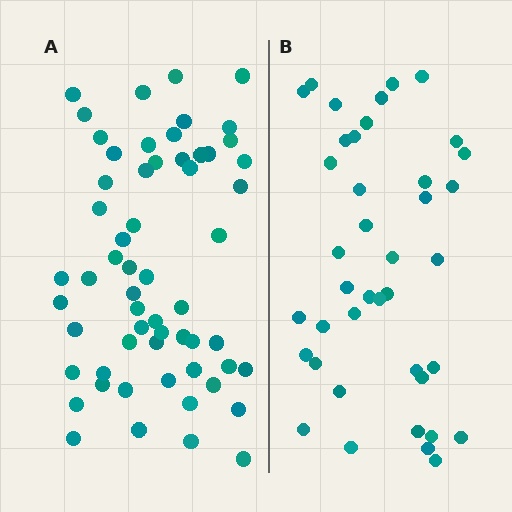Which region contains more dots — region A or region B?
Region A (the left region) has more dots.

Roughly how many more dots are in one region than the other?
Region A has approximately 20 more dots than region B.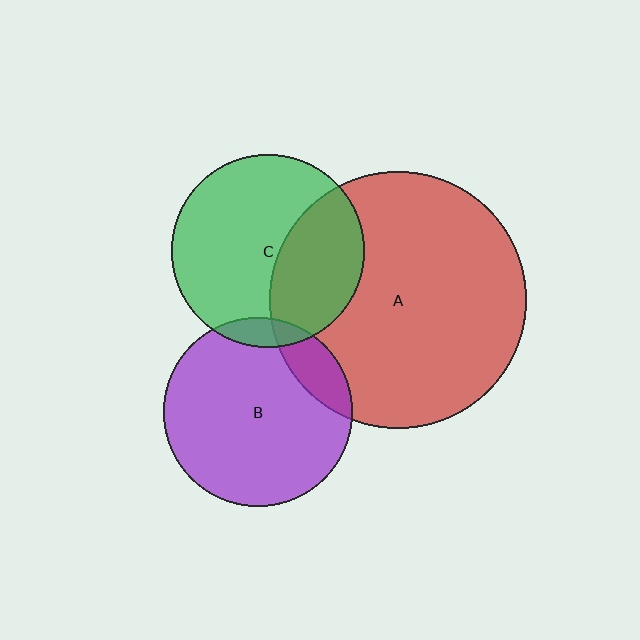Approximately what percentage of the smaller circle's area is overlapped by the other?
Approximately 35%.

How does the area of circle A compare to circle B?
Approximately 1.9 times.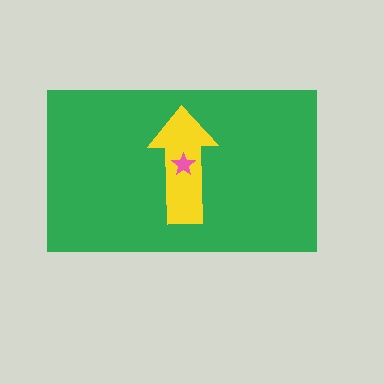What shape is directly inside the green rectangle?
The yellow arrow.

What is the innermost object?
The pink star.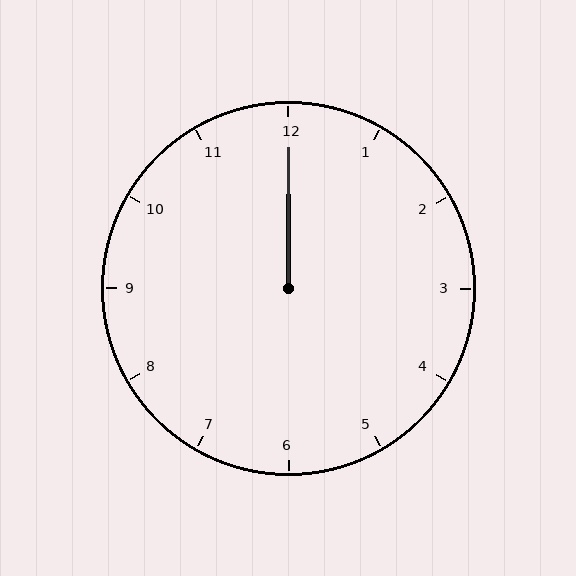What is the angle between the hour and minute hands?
Approximately 0 degrees.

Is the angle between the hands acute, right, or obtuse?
It is acute.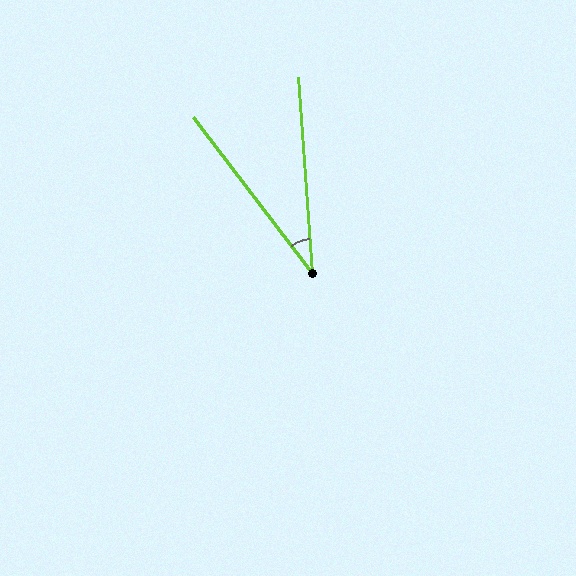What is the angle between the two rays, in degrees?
Approximately 33 degrees.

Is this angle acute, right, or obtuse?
It is acute.